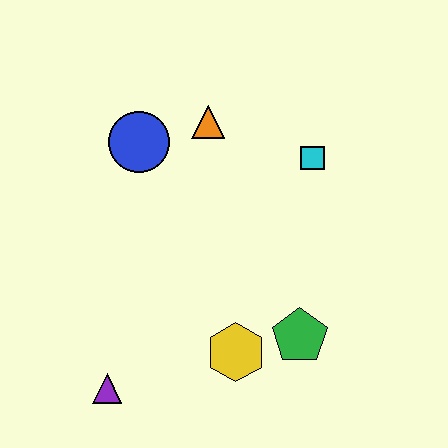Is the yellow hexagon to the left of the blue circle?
No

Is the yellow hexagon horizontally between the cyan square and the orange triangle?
Yes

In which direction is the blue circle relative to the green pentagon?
The blue circle is above the green pentagon.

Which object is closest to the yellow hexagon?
The green pentagon is closest to the yellow hexagon.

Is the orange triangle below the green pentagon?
No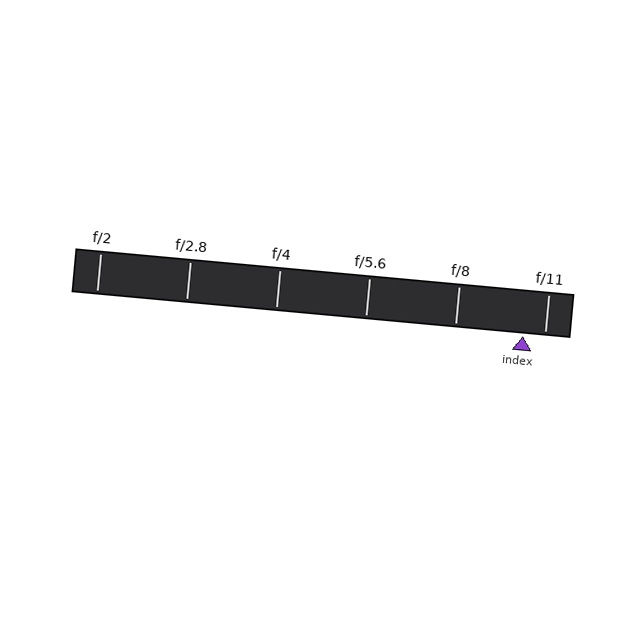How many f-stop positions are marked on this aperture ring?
There are 6 f-stop positions marked.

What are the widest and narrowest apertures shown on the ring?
The widest aperture shown is f/2 and the narrowest is f/11.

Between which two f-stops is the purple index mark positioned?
The index mark is between f/8 and f/11.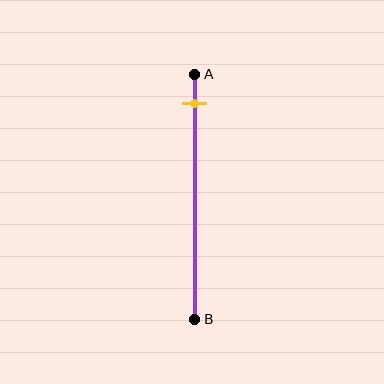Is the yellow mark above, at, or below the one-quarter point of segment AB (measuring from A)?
The yellow mark is above the one-quarter point of segment AB.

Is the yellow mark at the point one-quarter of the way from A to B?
No, the mark is at about 10% from A, not at the 25% one-quarter point.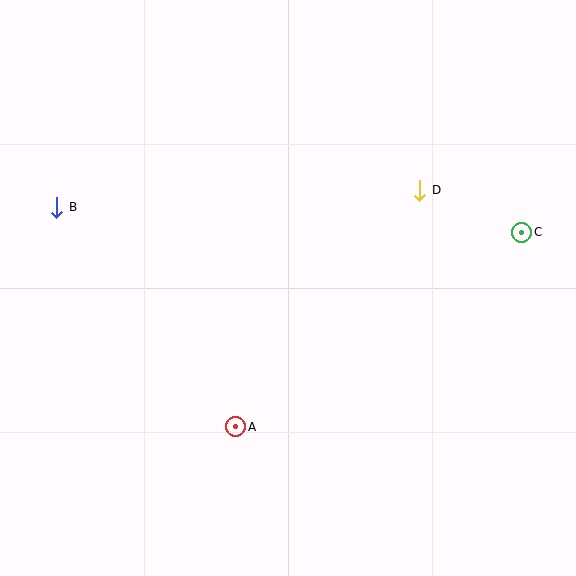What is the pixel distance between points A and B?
The distance between A and B is 284 pixels.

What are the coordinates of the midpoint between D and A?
The midpoint between D and A is at (328, 309).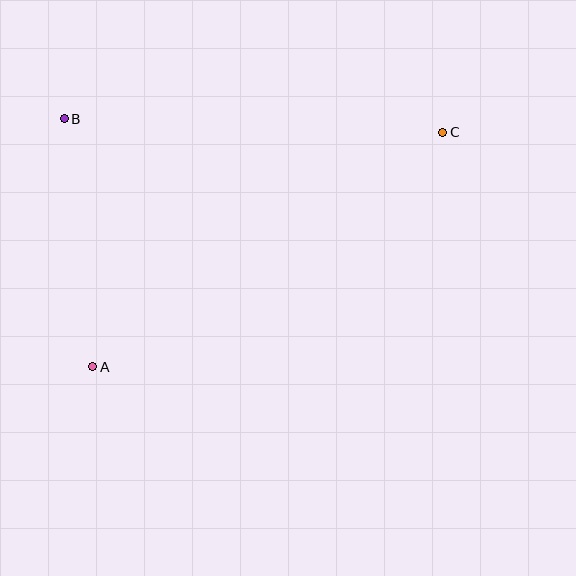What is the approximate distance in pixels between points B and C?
The distance between B and C is approximately 378 pixels.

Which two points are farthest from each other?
Points A and C are farthest from each other.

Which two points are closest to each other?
Points A and B are closest to each other.